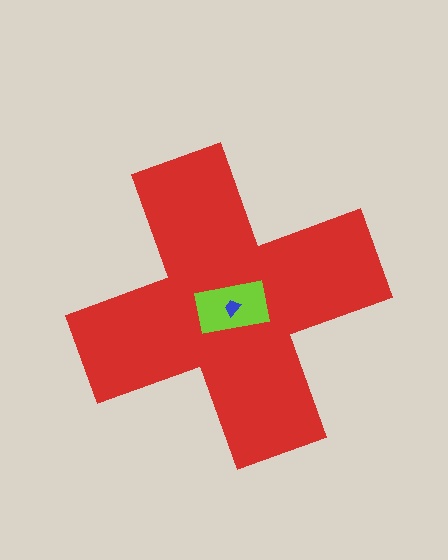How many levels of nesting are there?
3.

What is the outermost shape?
The red cross.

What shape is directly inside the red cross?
The lime rectangle.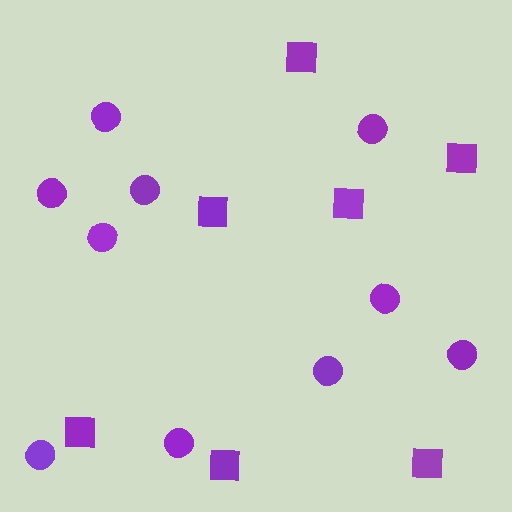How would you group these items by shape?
There are 2 groups: one group of squares (7) and one group of circles (10).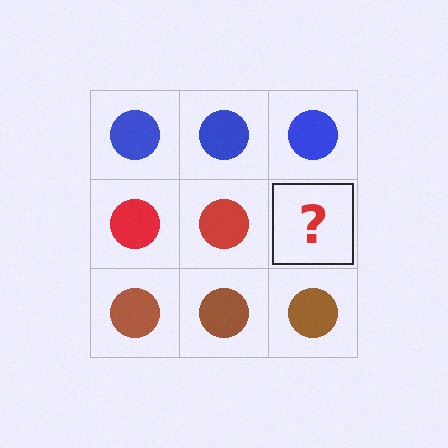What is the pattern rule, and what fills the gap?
The rule is that each row has a consistent color. The gap should be filled with a red circle.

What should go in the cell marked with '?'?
The missing cell should contain a red circle.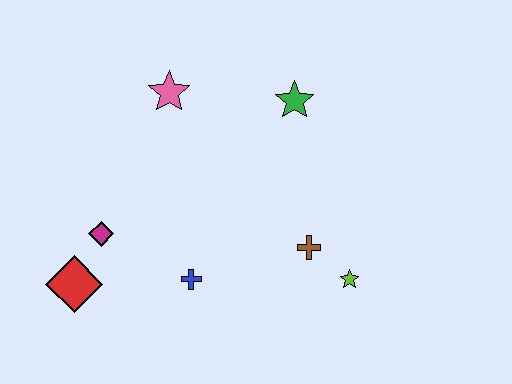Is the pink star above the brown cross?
Yes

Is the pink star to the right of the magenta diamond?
Yes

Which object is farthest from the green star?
The red diamond is farthest from the green star.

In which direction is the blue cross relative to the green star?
The blue cross is below the green star.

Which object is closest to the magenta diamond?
The red diamond is closest to the magenta diamond.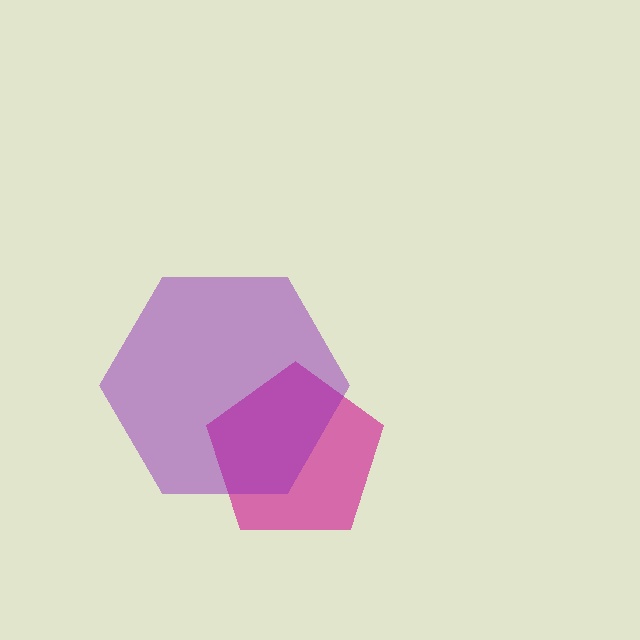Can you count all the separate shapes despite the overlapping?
Yes, there are 2 separate shapes.